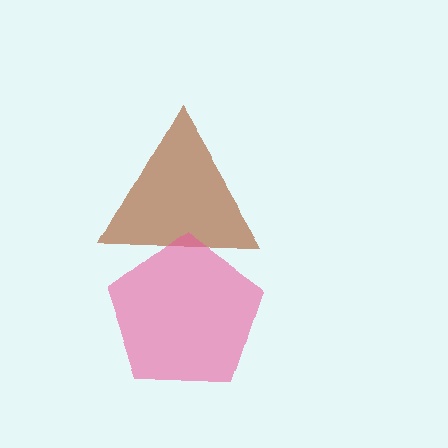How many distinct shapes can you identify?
There are 2 distinct shapes: a brown triangle, a pink pentagon.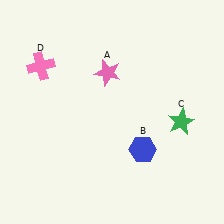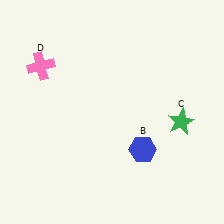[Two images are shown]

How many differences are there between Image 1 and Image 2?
There is 1 difference between the two images.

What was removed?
The pink star (A) was removed in Image 2.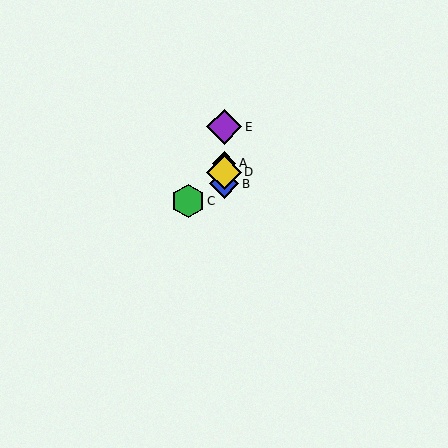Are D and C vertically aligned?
No, D is at x≈224 and C is at x≈188.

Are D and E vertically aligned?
Yes, both are at x≈224.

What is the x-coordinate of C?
Object C is at x≈188.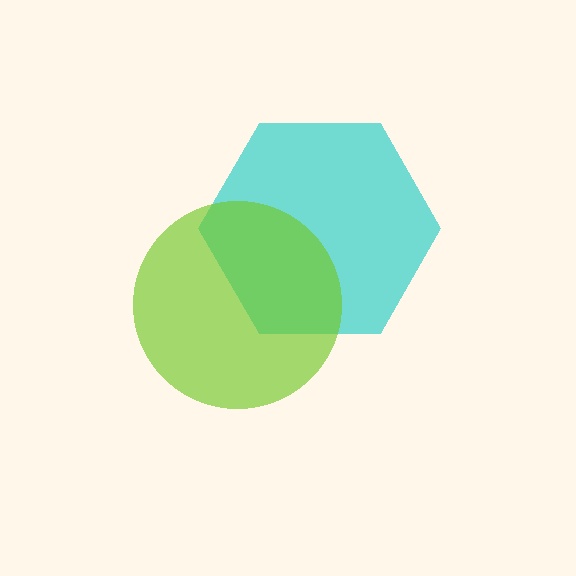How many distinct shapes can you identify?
There are 2 distinct shapes: a cyan hexagon, a lime circle.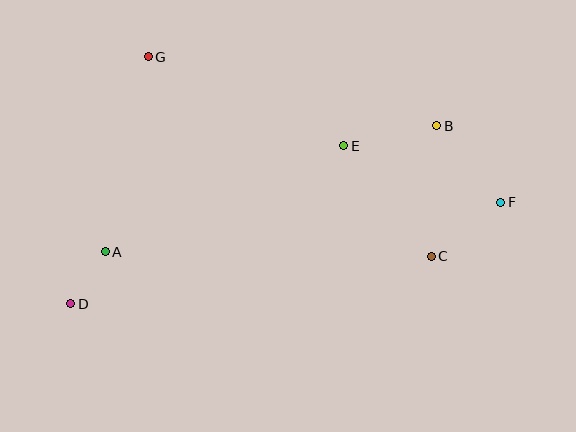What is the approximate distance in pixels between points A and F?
The distance between A and F is approximately 399 pixels.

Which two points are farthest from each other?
Points D and F are farthest from each other.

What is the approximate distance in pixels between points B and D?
The distance between B and D is approximately 407 pixels.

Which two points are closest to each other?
Points A and D are closest to each other.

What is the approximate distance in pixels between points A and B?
The distance between A and B is approximately 355 pixels.